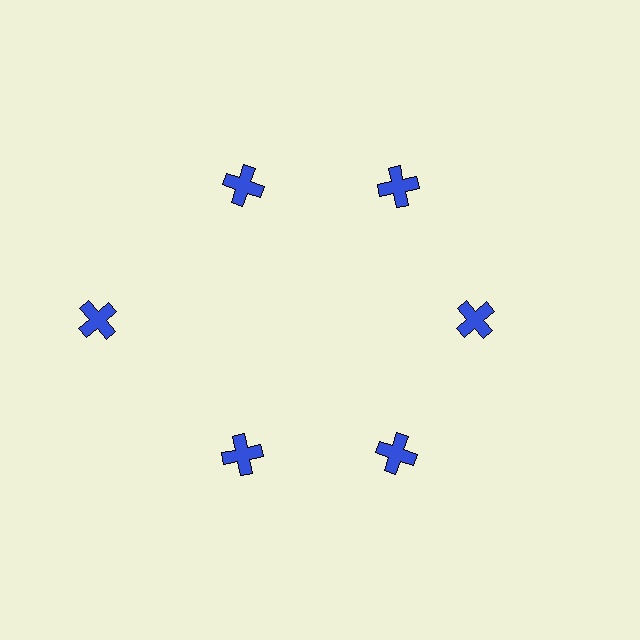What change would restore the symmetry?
The symmetry would be restored by moving it inward, back onto the ring so that all 6 crosses sit at equal angles and equal distance from the center.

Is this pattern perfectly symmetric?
No. The 6 blue crosses are arranged in a ring, but one element near the 9 o'clock position is pushed outward from the center, breaking the 6-fold rotational symmetry.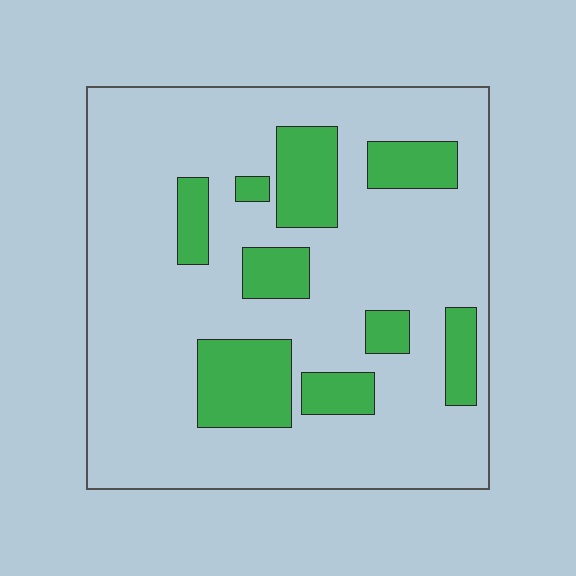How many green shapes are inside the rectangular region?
9.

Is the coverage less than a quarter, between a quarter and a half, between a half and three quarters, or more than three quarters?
Less than a quarter.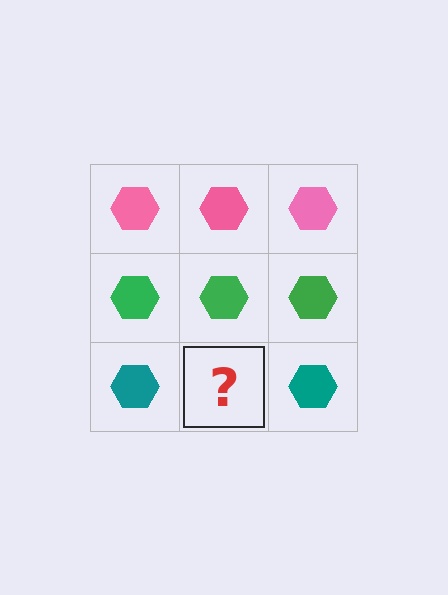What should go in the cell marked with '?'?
The missing cell should contain a teal hexagon.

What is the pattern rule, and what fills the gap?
The rule is that each row has a consistent color. The gap should be filled with a teal hexagon.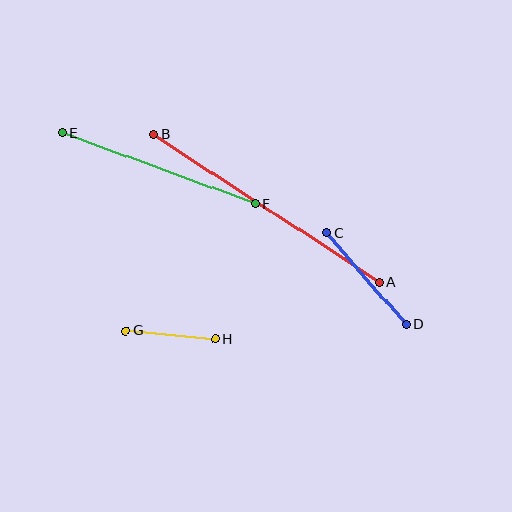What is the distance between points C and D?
The distance is approximately 121 pixels.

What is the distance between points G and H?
The distance is approximately 90 pixels.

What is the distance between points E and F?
The distance is approximately 207 pixels.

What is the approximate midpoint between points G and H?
The midpoint is at approximately (170, 335) pixels.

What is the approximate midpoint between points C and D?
The midpoint is at approximately (366, 279) pixels.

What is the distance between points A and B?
The distance is approximately 270 pixels.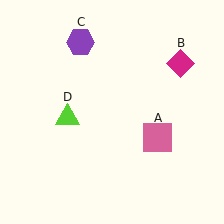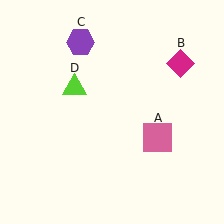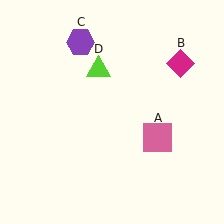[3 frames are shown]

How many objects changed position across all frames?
1 object changed position: lime triangle (object D).